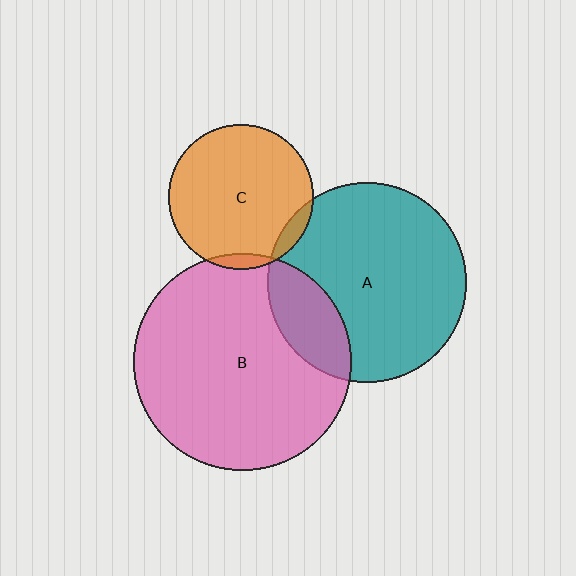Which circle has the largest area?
Circle B (pink).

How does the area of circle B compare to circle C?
Approximately 2.2 times.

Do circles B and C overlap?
Yes.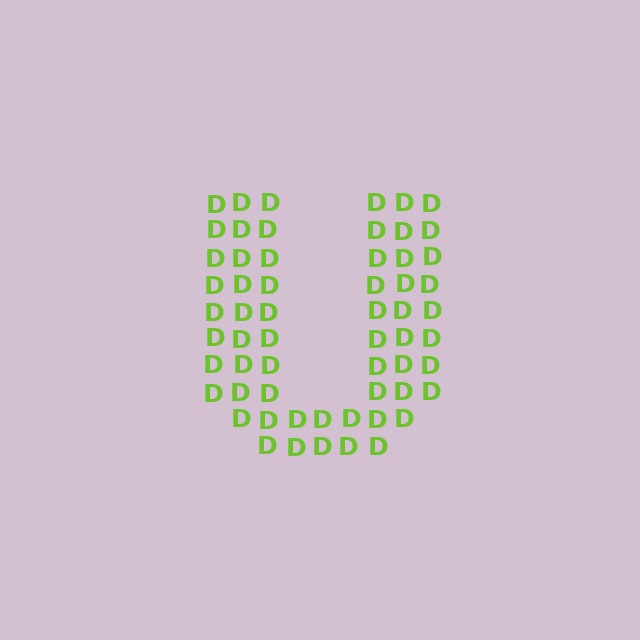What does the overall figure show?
The overall figure shows the letter U.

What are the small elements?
The small elements are letter D's.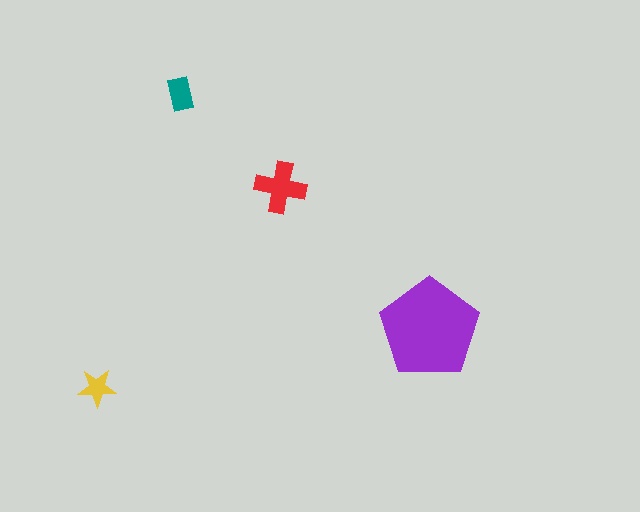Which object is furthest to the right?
The purple pentagon is rightmost.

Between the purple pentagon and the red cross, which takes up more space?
The purple pentagon.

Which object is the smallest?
The yellow star.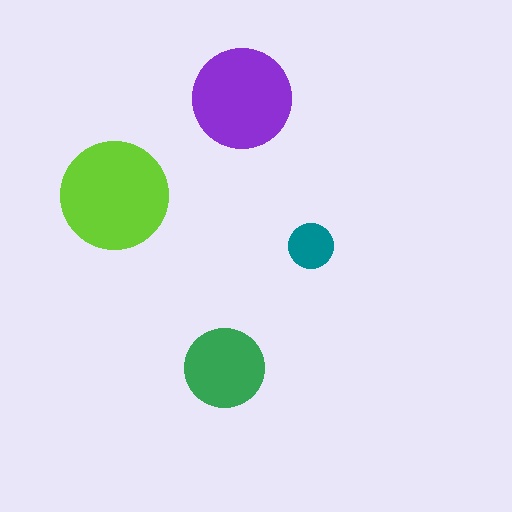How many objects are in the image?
There are 4 objects in the image.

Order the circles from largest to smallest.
the lime one, the purple one, the green one, the teal one.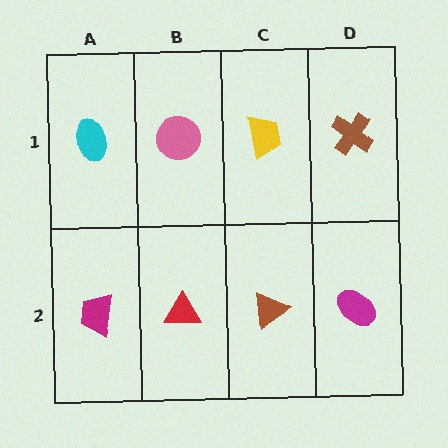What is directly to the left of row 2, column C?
A red triangle.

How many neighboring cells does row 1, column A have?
2.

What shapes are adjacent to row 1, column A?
A magenta trapezoid (row 2, column A), a pink circle (row 1, column B).